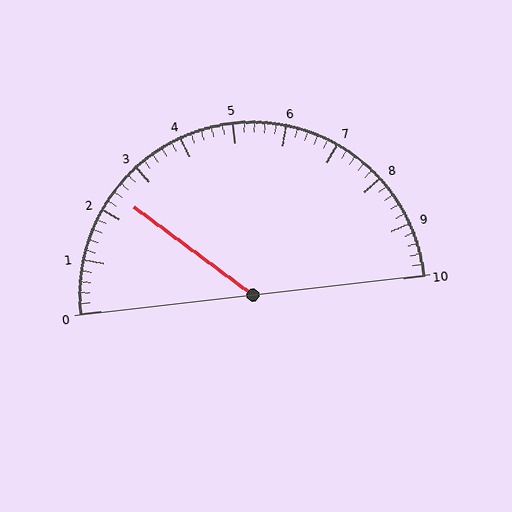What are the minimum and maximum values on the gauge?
The gauge ranges from 0 to 10.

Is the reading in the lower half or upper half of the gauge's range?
The reading is in the lower half of the range (0 to 10).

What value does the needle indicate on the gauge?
The needle indicates approximately 2.4.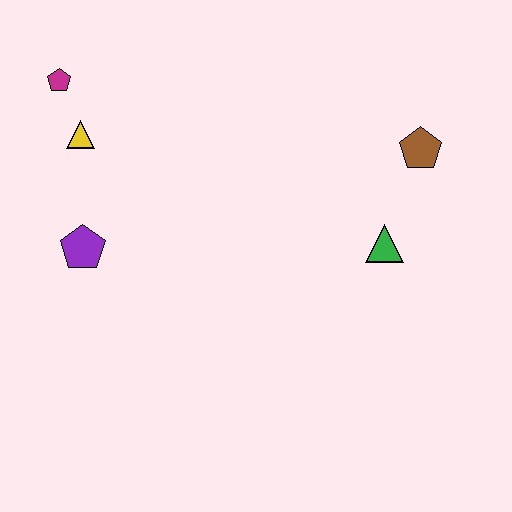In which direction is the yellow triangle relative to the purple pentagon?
The yellow triangle is above the purple pentagon.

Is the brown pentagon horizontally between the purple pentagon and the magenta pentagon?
No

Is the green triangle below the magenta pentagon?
Yes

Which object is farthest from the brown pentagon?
The magenta pentagon is farthest from the brown pentagon.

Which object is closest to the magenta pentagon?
The yellow triangle is closest to the magenta pentagon.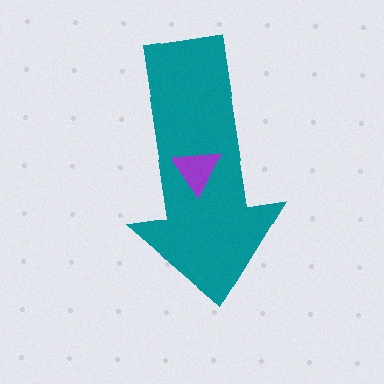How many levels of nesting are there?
2.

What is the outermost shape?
The teal arrow.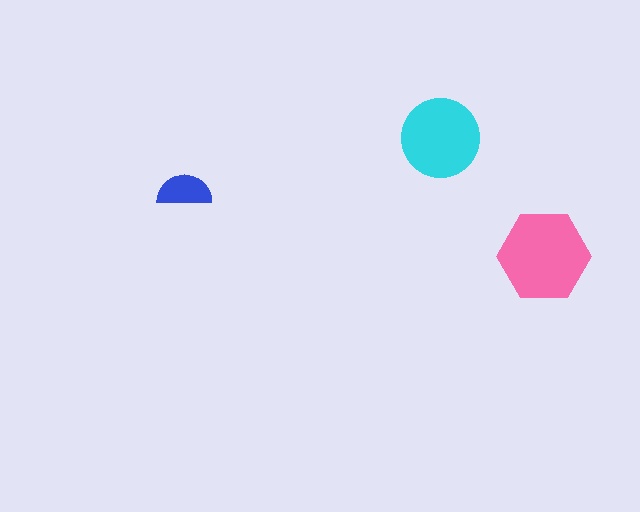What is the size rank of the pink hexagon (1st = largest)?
1st.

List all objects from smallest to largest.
The blue semicircle, the cyan circle, the pink hexagon.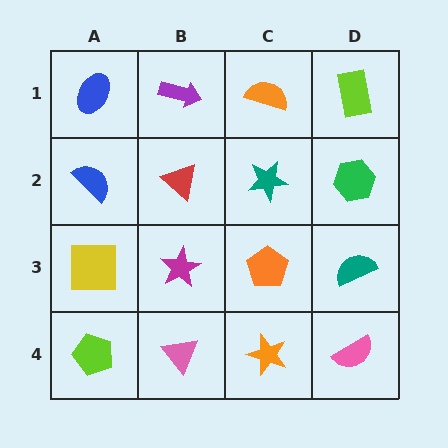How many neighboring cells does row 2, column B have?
4.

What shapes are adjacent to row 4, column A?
A yellow square (row 3, column A), a pink triangle (row 4, column B).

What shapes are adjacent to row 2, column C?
An orange semicircle (row 1, column C), an orange pentagon (row 3, column C), a red triangle (row 2, column B), a green hexagon (row 2, column D).